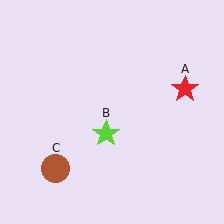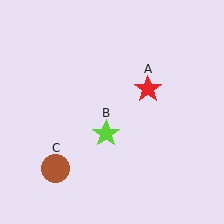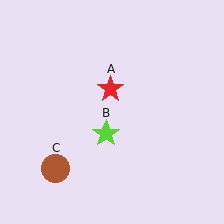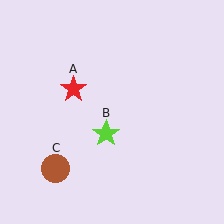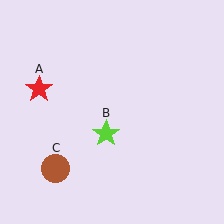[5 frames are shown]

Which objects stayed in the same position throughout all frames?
Lime star (object B) and brown circle (object C) remained stationary.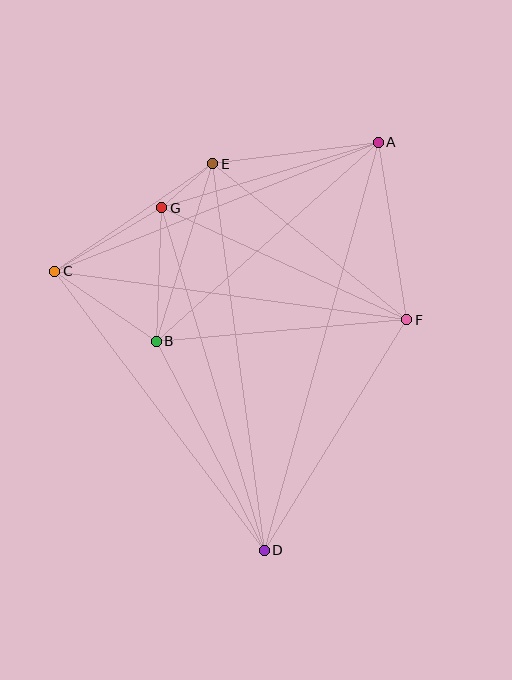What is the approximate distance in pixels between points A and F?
The distance between A and F is approximately 180 pixels.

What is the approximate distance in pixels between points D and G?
The distance between D and G is approximately 358 pixels.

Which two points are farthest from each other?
Points A and D are farthest from each other.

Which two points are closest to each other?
Points E and G are closest to each other.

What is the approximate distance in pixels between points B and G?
The distance between B and G is approximately 134 pixels.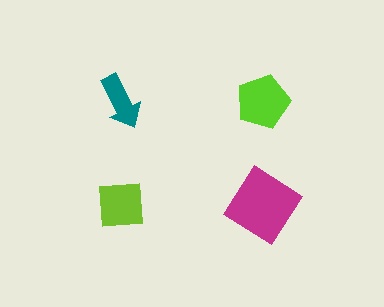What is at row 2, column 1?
A lime square.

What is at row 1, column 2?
A lime pentagon.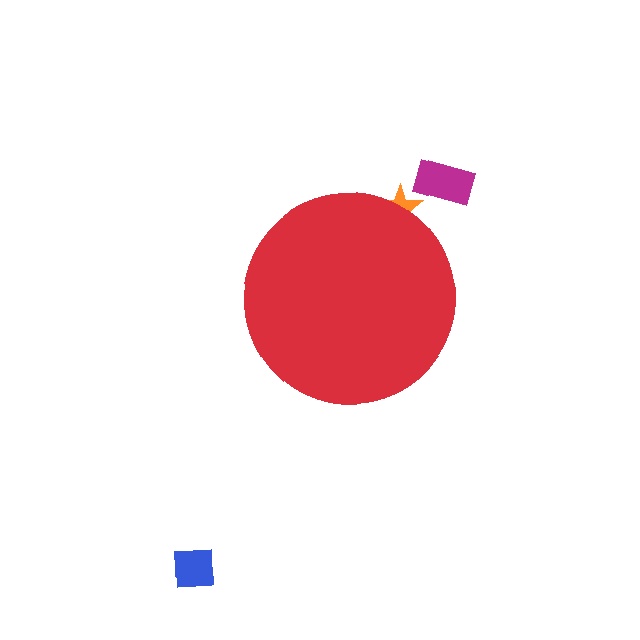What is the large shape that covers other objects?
A red circle.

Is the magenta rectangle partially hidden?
No, the magenta rectangle is fully visible.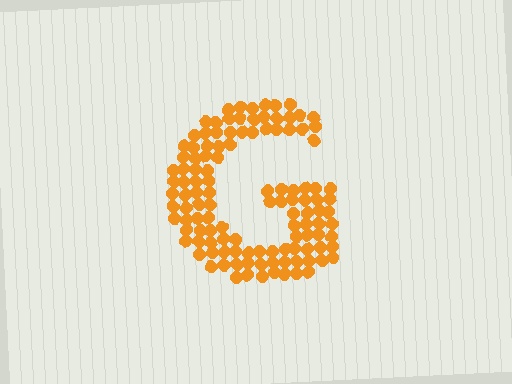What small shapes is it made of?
It is made of small circles.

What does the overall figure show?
The overall figure shows the letter G.